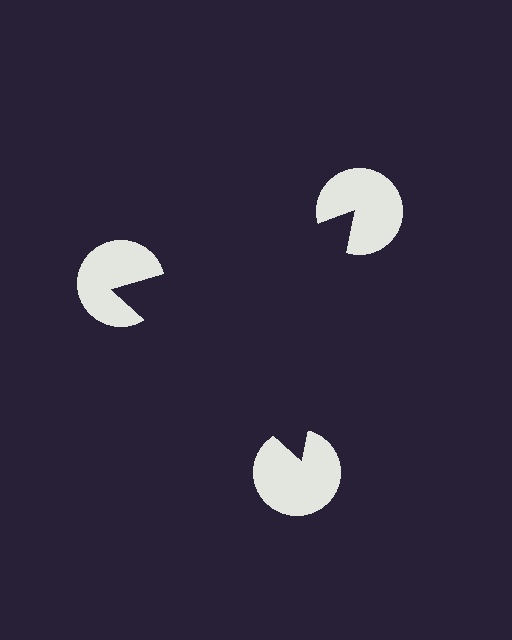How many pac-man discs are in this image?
There are 3 — one at each vertex of the illusory triangle.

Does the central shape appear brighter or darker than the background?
It typically appears slightly darker than the background, even though no actual brightness change is drawn.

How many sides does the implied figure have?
3 sides.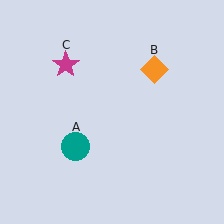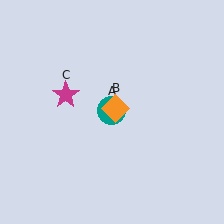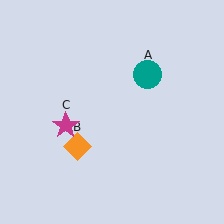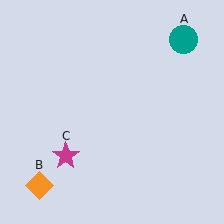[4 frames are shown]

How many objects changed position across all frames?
3 objects changed position: teal circle (object A), orange diamond (object B), magenta star (object C).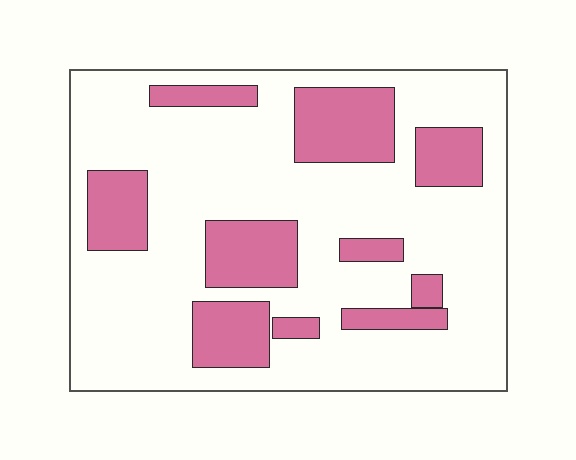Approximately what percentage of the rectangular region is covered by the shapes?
Approximately 25%.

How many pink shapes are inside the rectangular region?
10.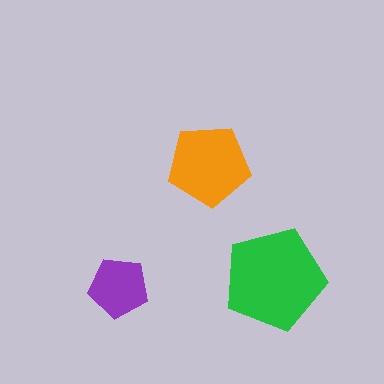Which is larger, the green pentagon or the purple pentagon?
The green one.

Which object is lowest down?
The purple pentagon is bottommost.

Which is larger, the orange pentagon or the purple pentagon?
The orange one.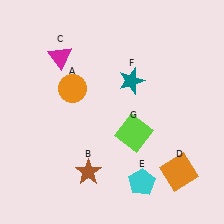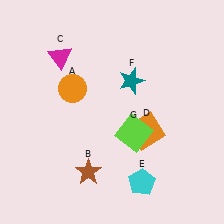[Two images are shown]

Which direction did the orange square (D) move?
The orange square (D) moved up.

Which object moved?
The orange square (D) moved up.